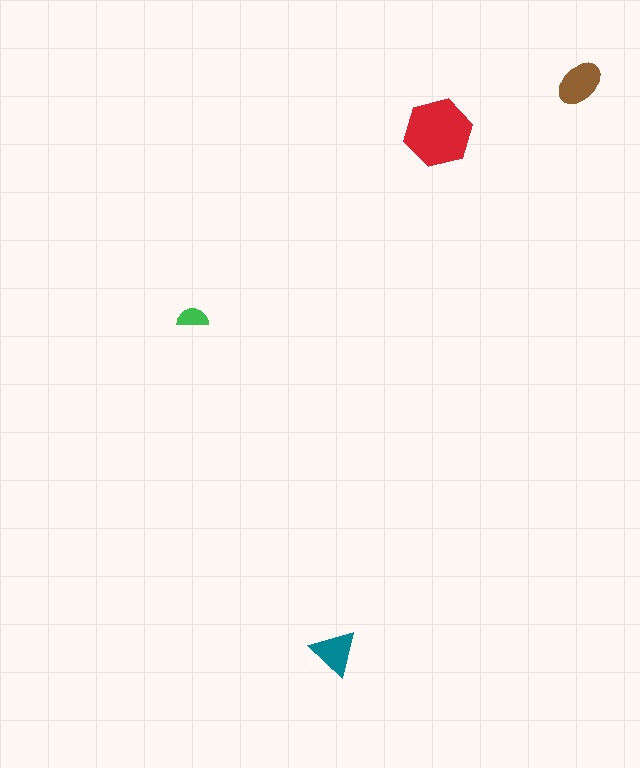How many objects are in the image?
There are 4 objects in the image.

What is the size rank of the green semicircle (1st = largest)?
4th.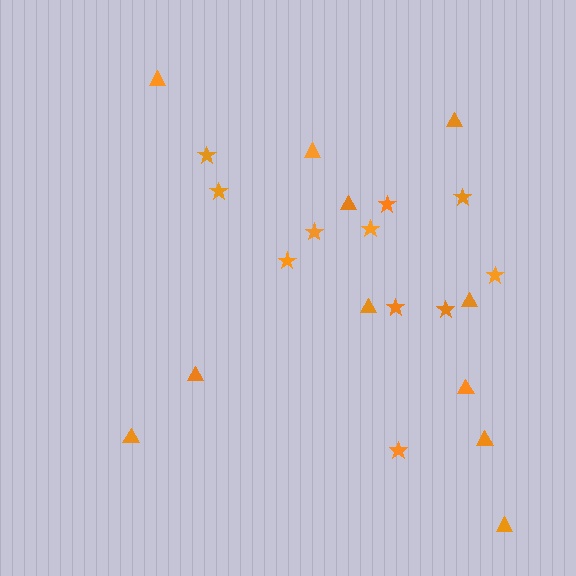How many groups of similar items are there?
There are 2 groups: one group of stars (11) and one group of triangles (11).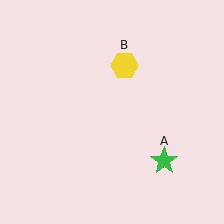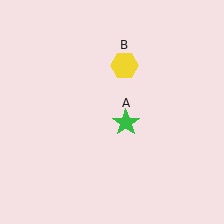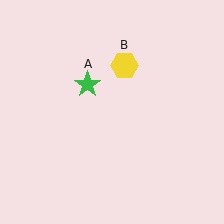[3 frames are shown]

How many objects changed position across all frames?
1 object changed position: green star (object A).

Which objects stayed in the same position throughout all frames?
Yellow hexagon (object B) remained stationary.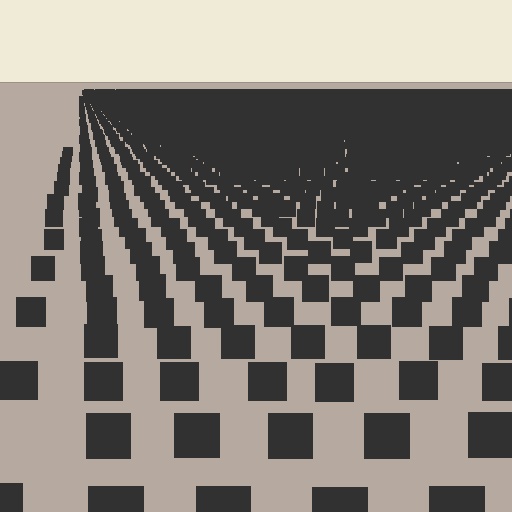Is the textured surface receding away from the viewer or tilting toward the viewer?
The surface is receding away from the viewer. Texture elements get smaller and denser toward the top.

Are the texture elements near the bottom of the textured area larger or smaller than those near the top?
Larger. Near the bottom, elements are closer to the viewer and appear at a bigger on-screen size.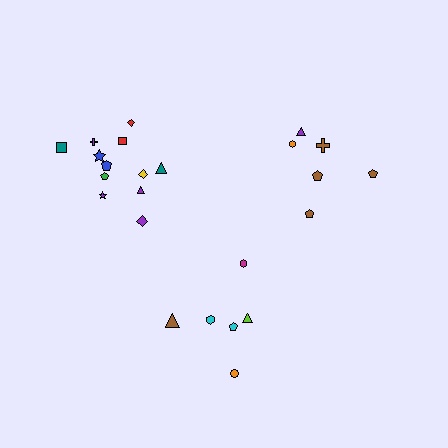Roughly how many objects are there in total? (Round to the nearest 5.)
Roughly 25 objects in total.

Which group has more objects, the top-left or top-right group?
The top-left group.